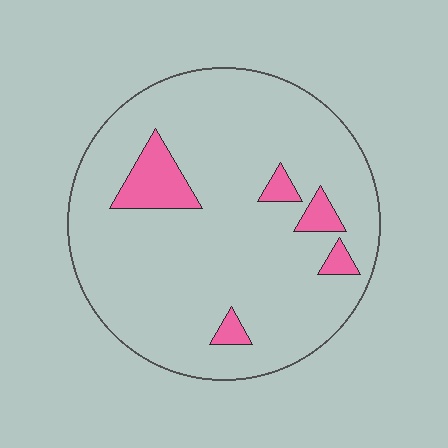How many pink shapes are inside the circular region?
5.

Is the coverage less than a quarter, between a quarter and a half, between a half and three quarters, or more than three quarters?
Less than a quarter.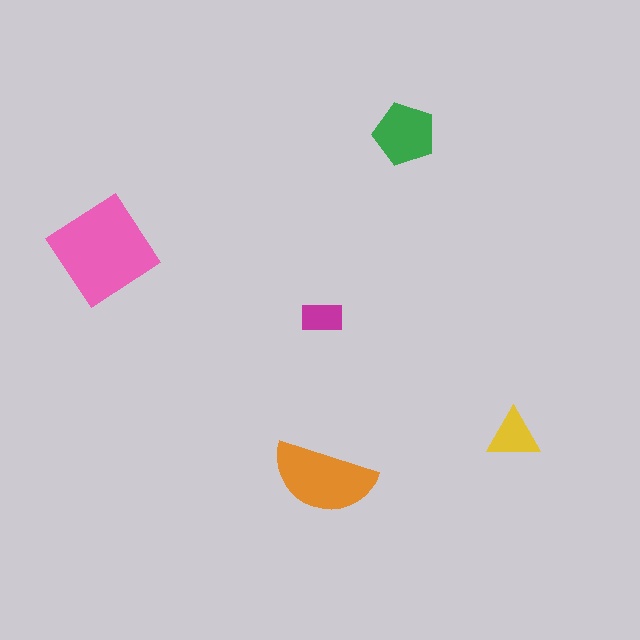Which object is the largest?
The pink diamond.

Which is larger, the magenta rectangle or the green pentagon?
The green pentagon.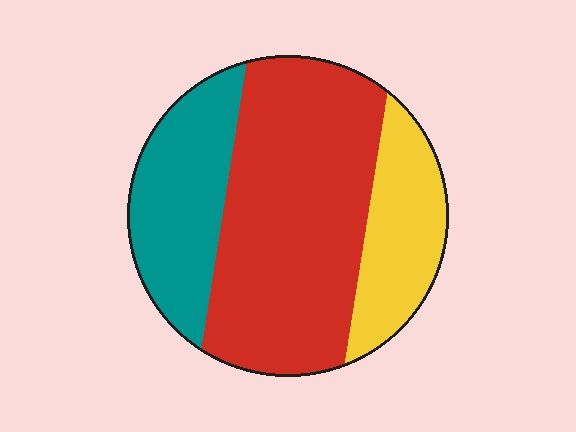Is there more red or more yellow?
Red.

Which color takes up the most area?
Red, at roughly 55%.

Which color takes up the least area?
Yellow, at roughly 20%.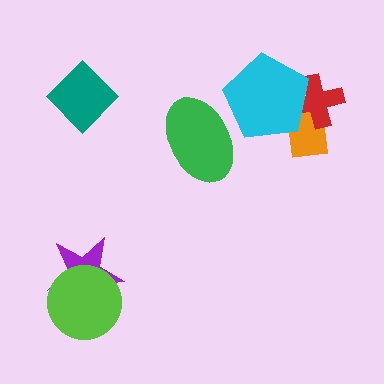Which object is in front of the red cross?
The cyan pentagon is in front of the red cross.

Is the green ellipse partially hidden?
No, no other shape covers it.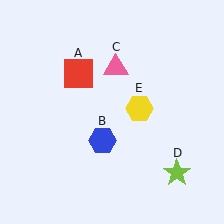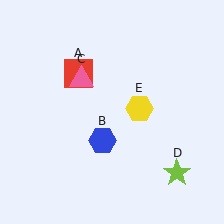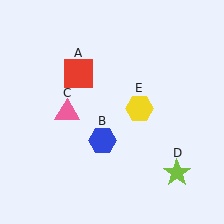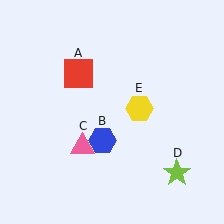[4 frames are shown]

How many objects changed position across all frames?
1 object changed position: pink triangle (object C).